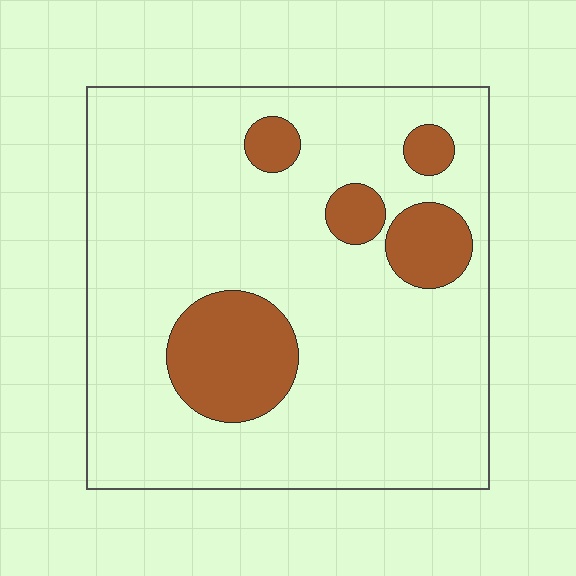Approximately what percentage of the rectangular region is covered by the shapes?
Approximately 15%.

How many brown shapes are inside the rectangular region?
5.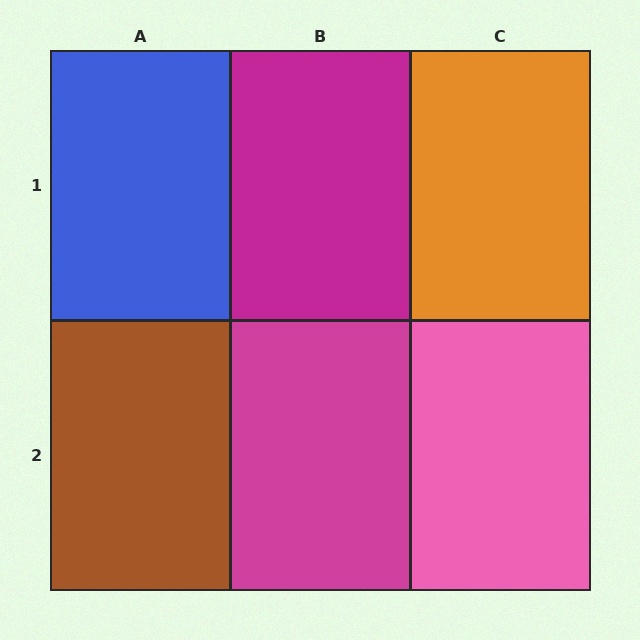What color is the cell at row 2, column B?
Magenta.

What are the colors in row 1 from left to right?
Blue, magenta, orange.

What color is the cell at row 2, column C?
Pink.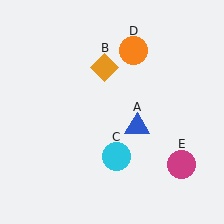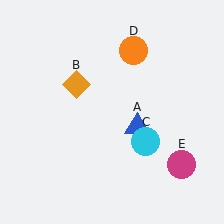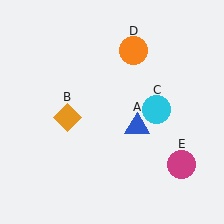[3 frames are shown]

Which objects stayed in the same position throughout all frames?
Blue triangle (object A) and orange circle (object D) and magenta circle (object E) remained stationary.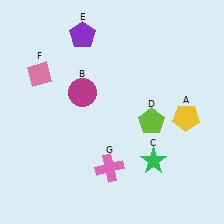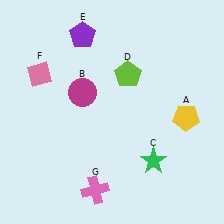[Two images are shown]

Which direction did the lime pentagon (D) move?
The lime pentagon (D) moved up.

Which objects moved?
The objects that moved are: the lime pentagon (D), the pink cross (G).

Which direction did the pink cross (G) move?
The pink cross (G) moved down.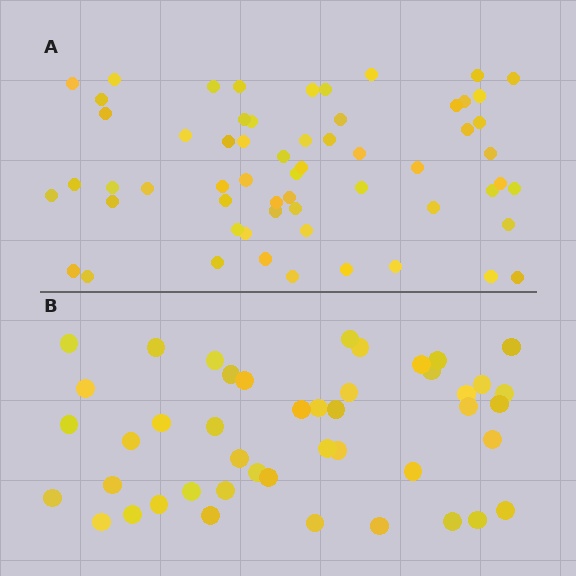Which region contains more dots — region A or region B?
Region A (the top region) has more dots.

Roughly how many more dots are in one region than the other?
Region A has approximately 15 more dots than region B.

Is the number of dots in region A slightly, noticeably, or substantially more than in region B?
Region A has noticeably more, but not dramatically so. The ratio is roughly 1.3 to 1.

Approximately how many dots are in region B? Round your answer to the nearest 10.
About 40 dots. (The exact count is 45, which rounds to 40.)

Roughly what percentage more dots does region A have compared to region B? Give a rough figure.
About 35% more.